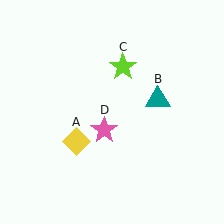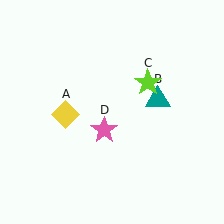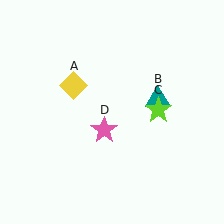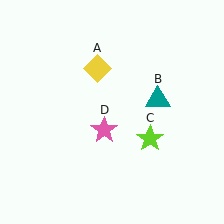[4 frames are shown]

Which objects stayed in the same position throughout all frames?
Teal triangle (object B) and pink star (object D) remained stationary.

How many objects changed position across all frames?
2 objects changed position: yellow diamond (object A), lime star (object C).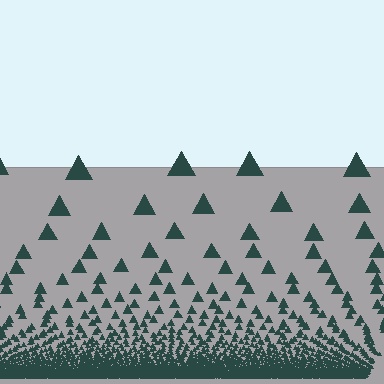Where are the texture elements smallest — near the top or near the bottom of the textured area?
Near the bottom.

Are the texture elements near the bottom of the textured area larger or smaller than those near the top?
Smaller. The gradient is inverted — elements near the bottom are smaller and denser.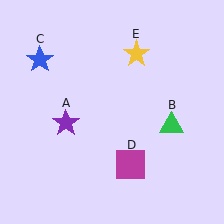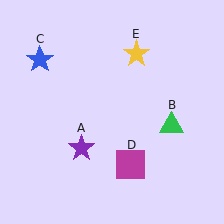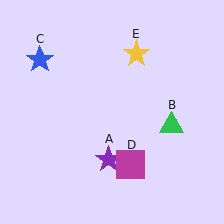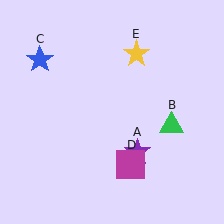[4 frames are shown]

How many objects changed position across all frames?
1 object changed position: purple star (object A).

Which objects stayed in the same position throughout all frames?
Green triangle (object B) and blue star (object C) and magenta square (object D) and yellow star (object E) remained stationary.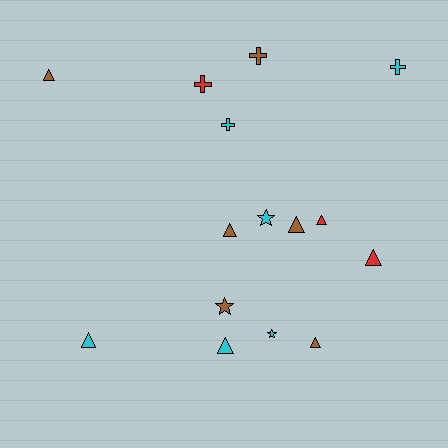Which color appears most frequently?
Brown, with 6 objects.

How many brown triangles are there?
There are 4 brown triangles.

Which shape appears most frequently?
Triangle, with 8 objects.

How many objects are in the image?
There are 15 objects.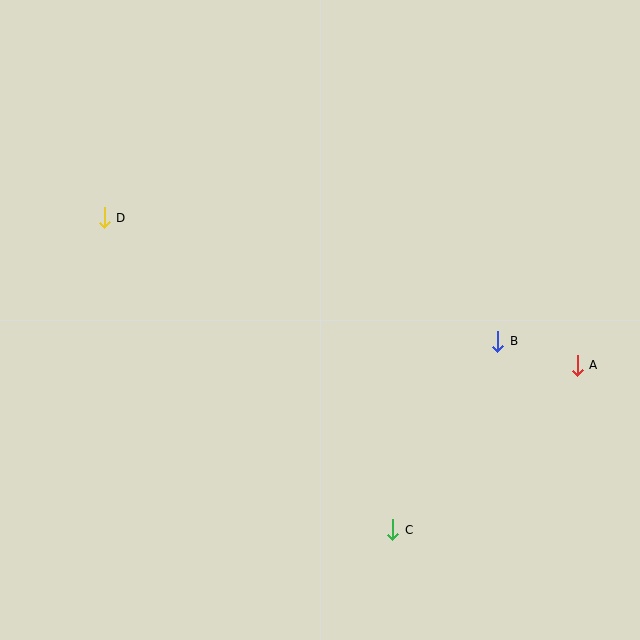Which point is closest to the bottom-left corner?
Point C is closest to the bottom-left corner.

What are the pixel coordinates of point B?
Point B is at (498, 341).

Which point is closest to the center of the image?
Point B at (498, 341) is closest to the center.